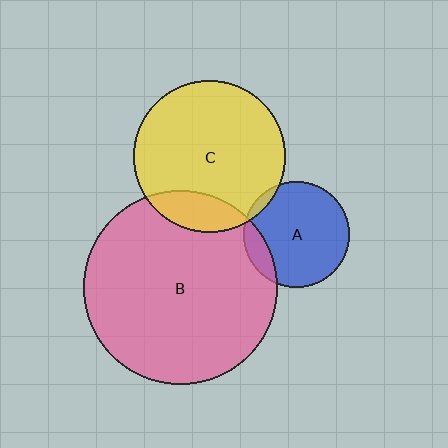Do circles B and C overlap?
Yes.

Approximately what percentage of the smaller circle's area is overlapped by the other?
Approximately 15%.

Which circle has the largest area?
Circle B (pink).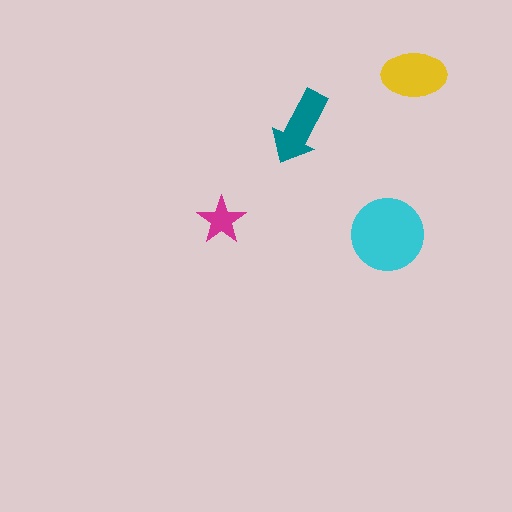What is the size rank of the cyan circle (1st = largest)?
1st.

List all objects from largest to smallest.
The cyan circle, the yellow ellipse, the teal arrow, the magenta star.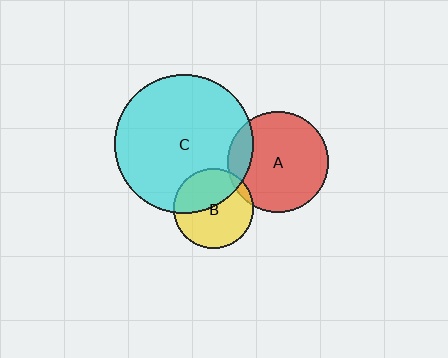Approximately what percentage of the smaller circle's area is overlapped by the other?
Approximately 5%.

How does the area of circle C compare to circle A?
Approximately 1.9 times.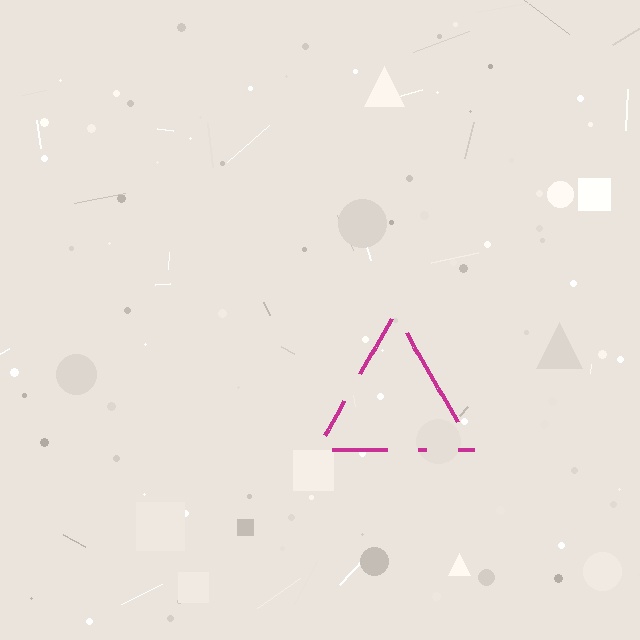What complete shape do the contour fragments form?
The contour fragments form a triangle.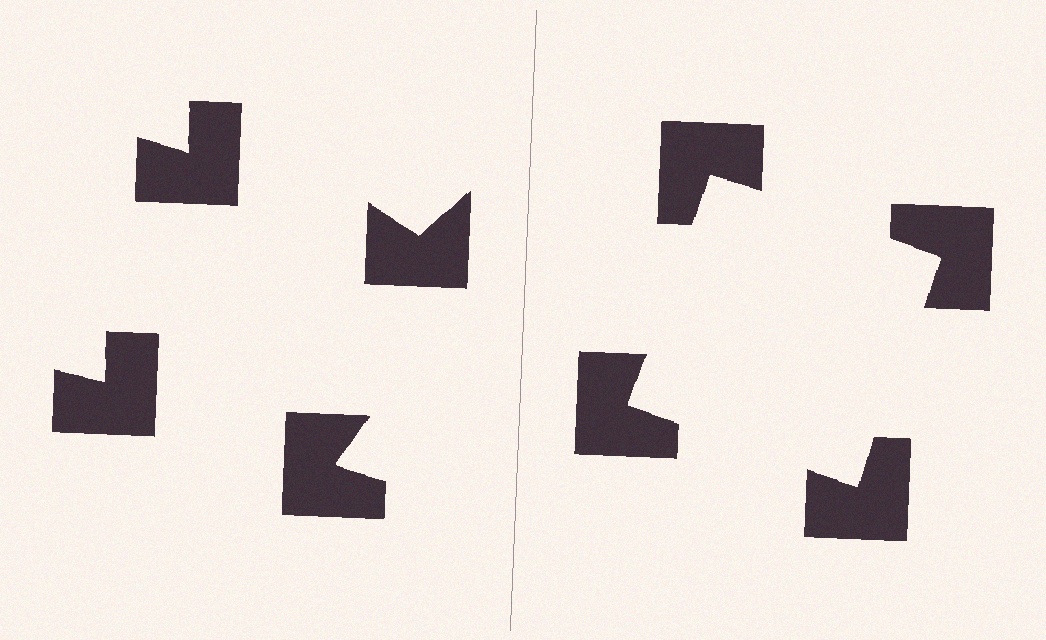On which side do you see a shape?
An illusory square appears on the right side. On the left side the wedge cuts are rotated, so no coherent shape forms.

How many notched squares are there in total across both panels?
8 — 4 on each side.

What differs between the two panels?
The notched squares are positioned identically on both sides; only the wedge orientations differ. On the right they align to a square; on the left they are misaligned.